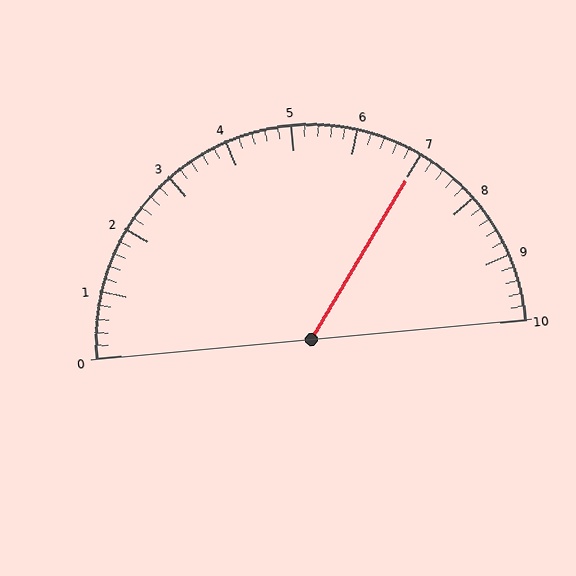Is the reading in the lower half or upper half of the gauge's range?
The reading is in the upper half of the range (0 to 10).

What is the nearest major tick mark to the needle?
The nearest major tick mark is 7.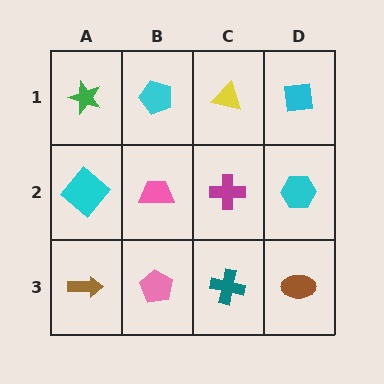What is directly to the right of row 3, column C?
A brown ellipse.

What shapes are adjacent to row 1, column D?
A cyan hexagon (row 2, column D), a yellow triangle (row 1, column C).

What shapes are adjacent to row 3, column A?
A cyan diamond (row 2, column A), a pink pentagon (row 3, column B).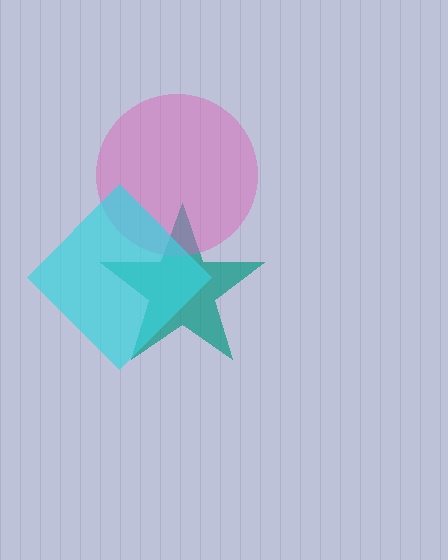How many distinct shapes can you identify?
There are 3 distinct shapes: a teal star, a pink circle, a cyan diamond.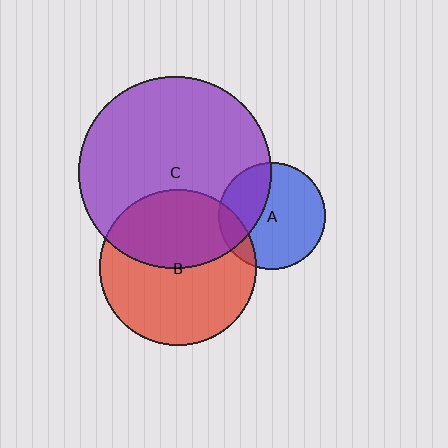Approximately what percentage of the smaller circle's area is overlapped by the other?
Approximately 40%.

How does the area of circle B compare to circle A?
Approximately 2.1 times.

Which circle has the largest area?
Circle C (purple).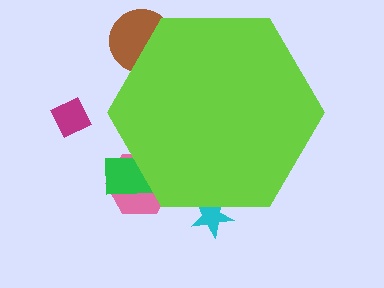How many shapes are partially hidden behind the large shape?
4 shapes are partially hidden.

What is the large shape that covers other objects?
A lime hexagon.